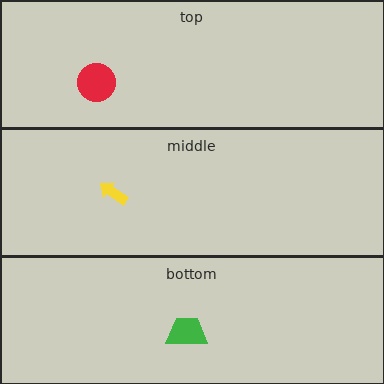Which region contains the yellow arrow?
The middle region.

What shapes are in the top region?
The red circle.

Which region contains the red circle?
The top region.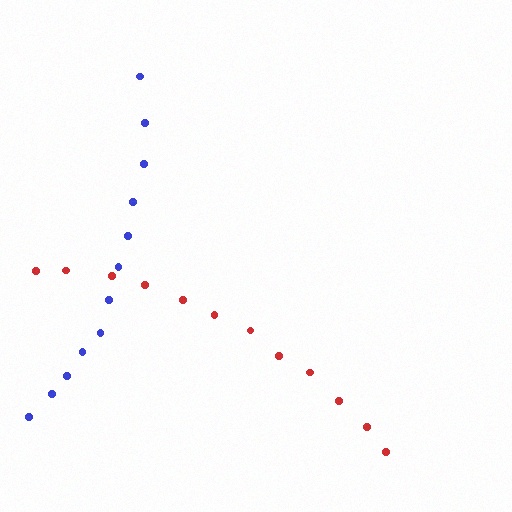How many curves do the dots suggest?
There are 2 distinct paths.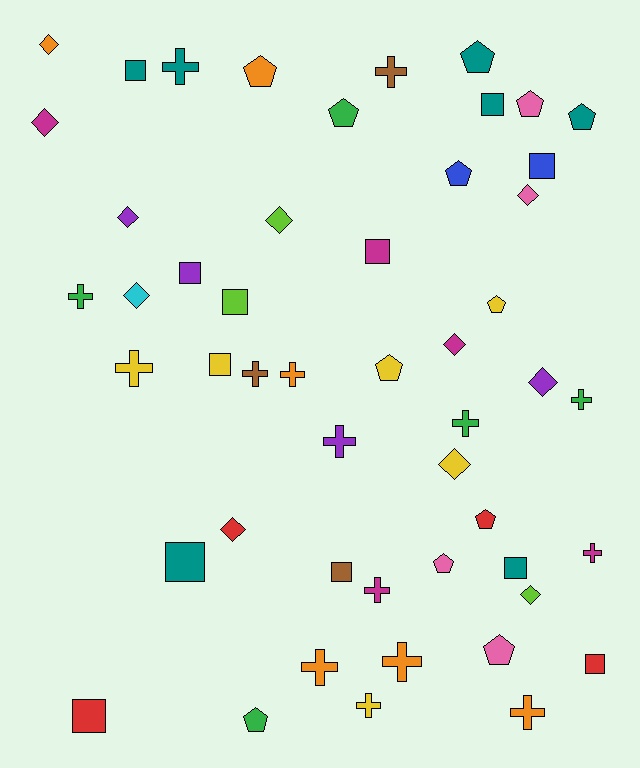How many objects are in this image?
There are 50 objects.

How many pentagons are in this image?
There are 12 pentagons.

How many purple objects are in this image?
There are 4 purple objects.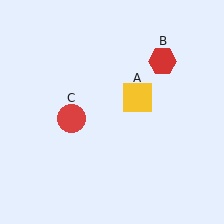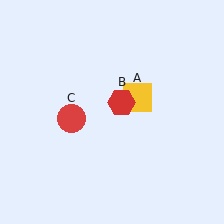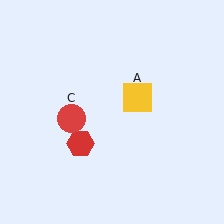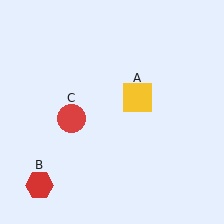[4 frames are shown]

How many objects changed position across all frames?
1 object changed position: red hexagon (object B).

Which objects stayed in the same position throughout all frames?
Yellow square (object A) and red circle (object C) remained stationary.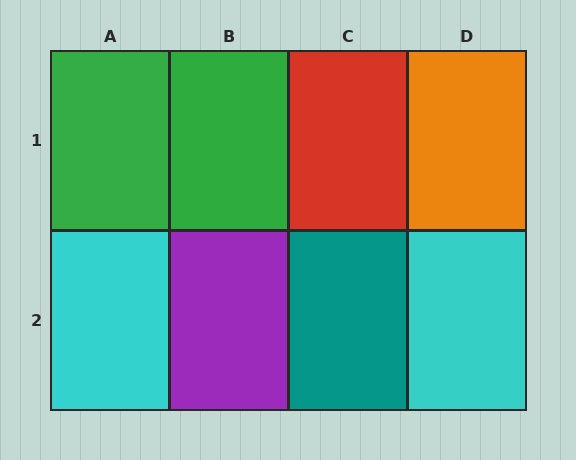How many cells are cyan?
2 cells are cyan.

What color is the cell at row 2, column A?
Cyan.